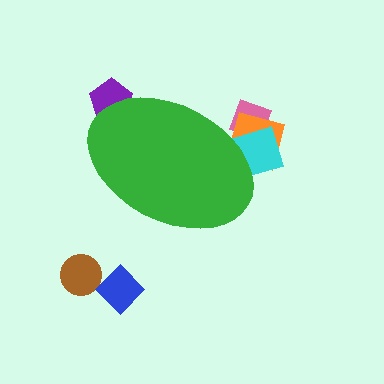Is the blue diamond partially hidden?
No, the blue diamond is fully visible.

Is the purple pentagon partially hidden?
Yes, the purple pentagon is partially hidden behind the green ellipse.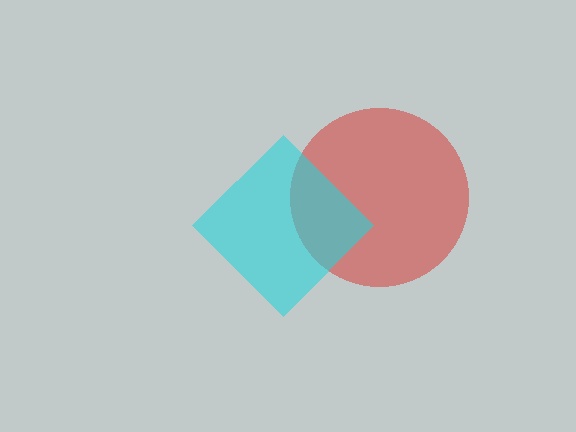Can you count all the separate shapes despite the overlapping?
Yes, there are 2 separate shapes.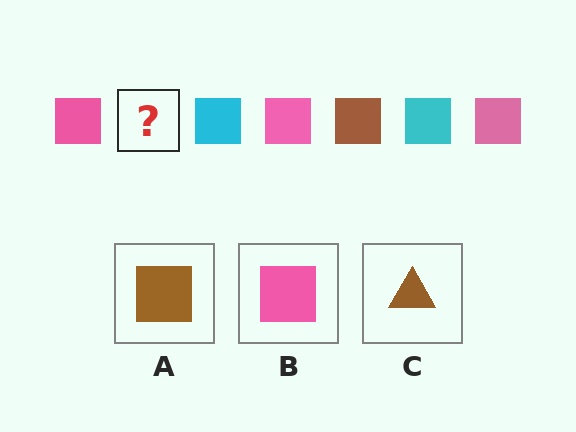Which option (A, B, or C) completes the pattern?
A.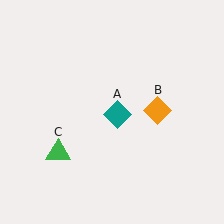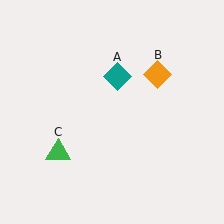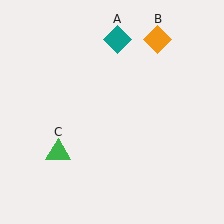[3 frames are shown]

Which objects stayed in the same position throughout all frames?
Green triangle (object C) remained stationary.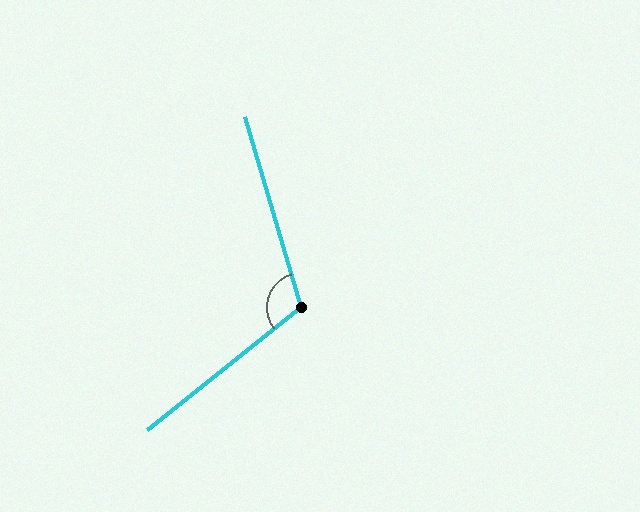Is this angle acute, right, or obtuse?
It is obtuse.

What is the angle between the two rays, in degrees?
Approximately 112 degrees.